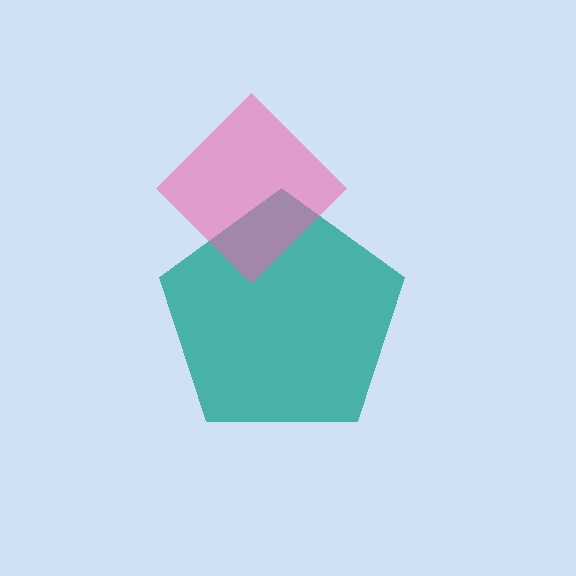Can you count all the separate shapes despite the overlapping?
Yes, there are 2 separate shapes.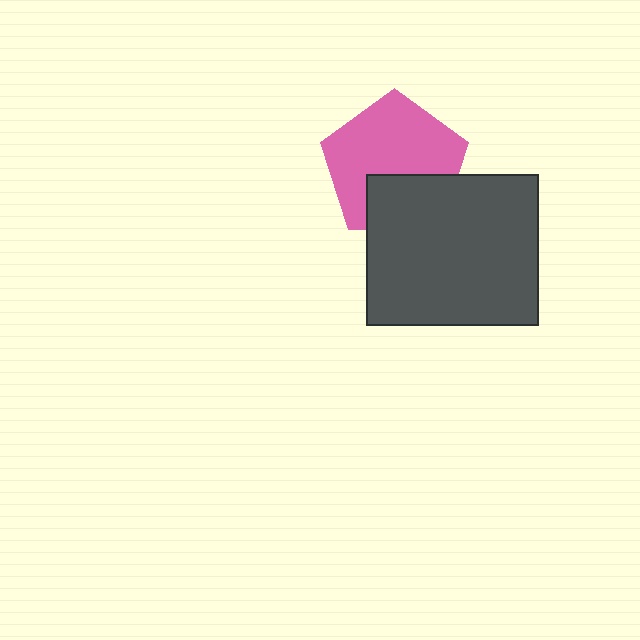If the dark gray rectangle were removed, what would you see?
You would see the complete pink pentagon.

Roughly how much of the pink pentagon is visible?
Most of it is visible (roughly 68%).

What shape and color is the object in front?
The object in front is a dark gray rectangle.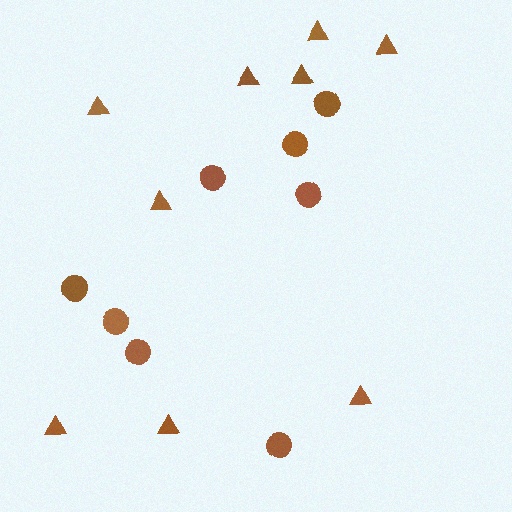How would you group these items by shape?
There are 2 groups: one group of triangles (9) and one group of circles (8).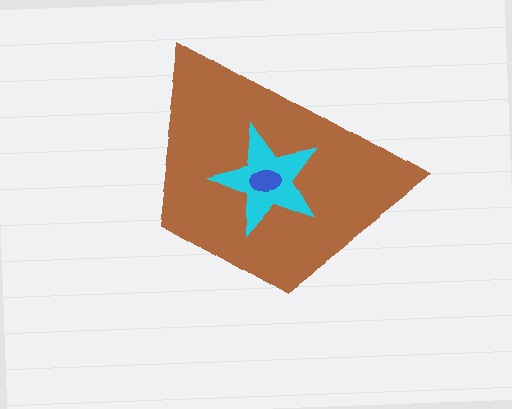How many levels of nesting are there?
3.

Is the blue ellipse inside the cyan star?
Yes.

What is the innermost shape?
The blue ellipse.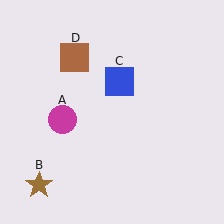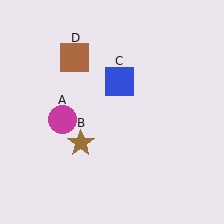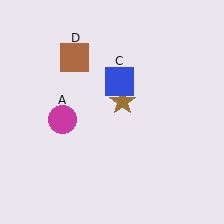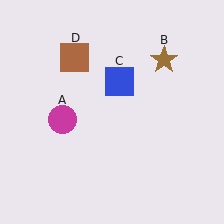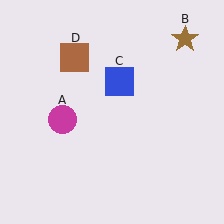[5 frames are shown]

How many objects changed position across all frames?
1 object changed position: brown star (object B).